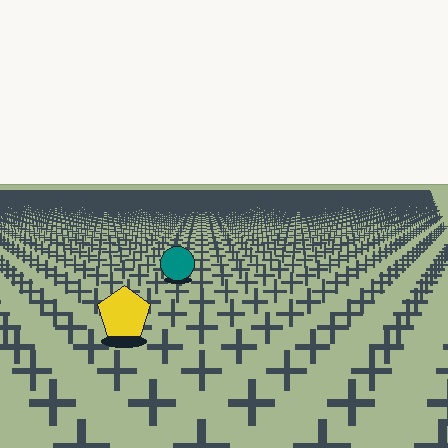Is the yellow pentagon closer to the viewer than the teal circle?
Yes. The yellow pentagon is closer — you can tell from the texture gradient: the ground texture is coarser near it.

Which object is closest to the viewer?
The yellow pentagon is closest. The texture marks near it are larger and more spread out.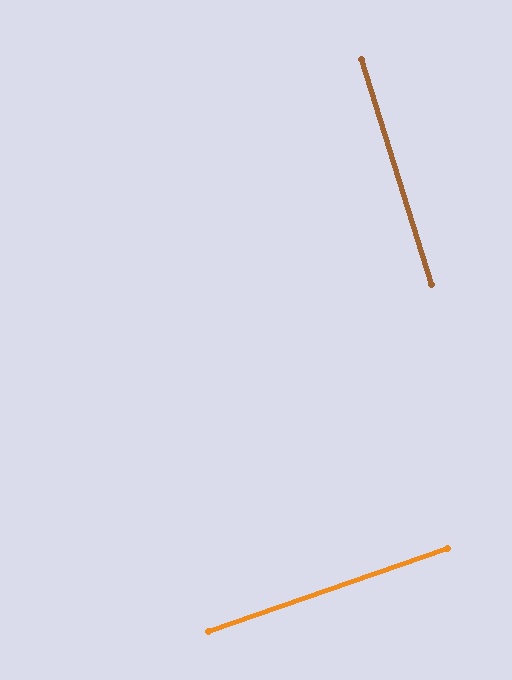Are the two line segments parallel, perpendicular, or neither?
Perpendicular — they meet at approximately 88°.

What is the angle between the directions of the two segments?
Approximately 88 degrees.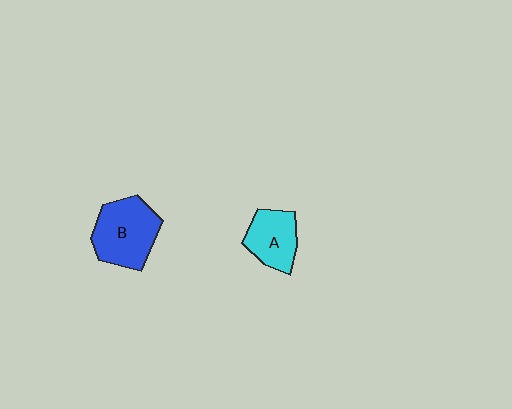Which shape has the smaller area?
Shape A (cyan).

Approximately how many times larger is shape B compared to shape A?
Approximately 1.4 times.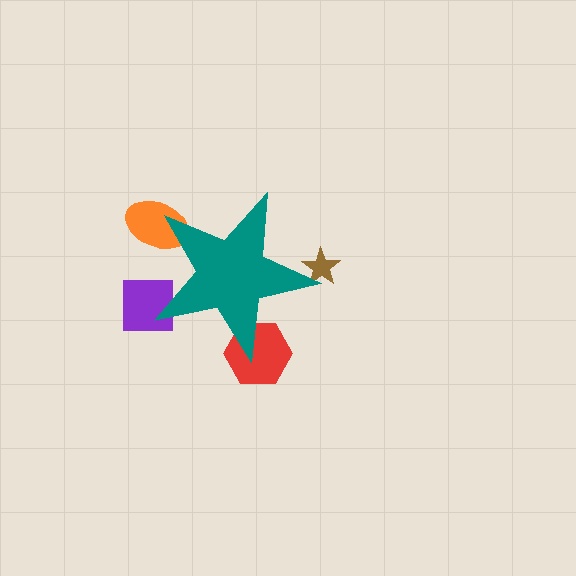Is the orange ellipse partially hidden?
Yes, the orange ellipse is partially hidden behind the teal star.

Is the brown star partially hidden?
Yes, the brown star is partially hidden behind the teal star.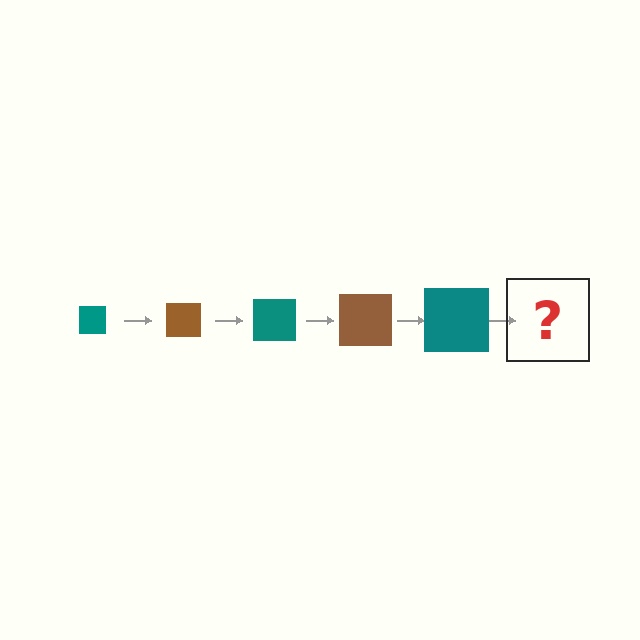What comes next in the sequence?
The next element should be a brown square, larger than the previous one.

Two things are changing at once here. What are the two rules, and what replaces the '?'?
The two rules are that the square grows larger each step and the color cycles through teal and brown. The '?' should be a brown square, larger than the previous one.